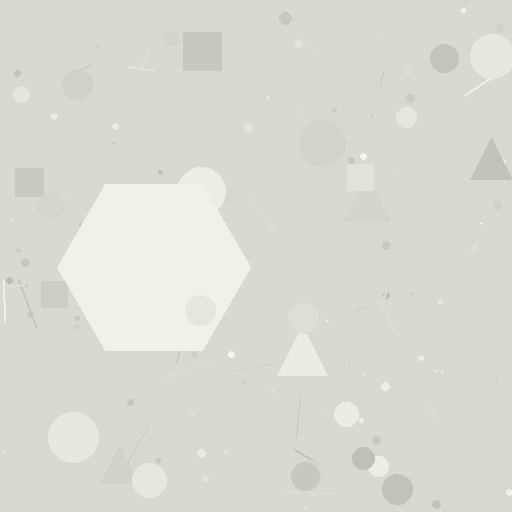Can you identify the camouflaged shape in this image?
The camouflaged shape is a hexagon.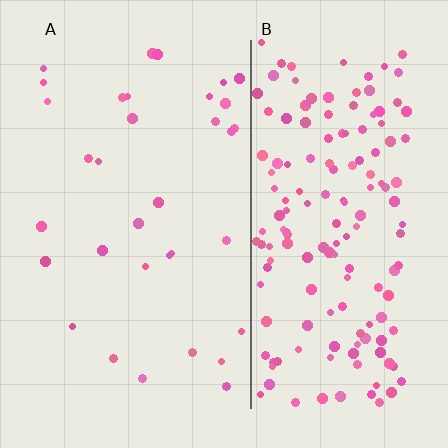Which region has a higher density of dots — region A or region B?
B (the right).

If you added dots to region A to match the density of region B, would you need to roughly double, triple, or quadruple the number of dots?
Approximately quadruple.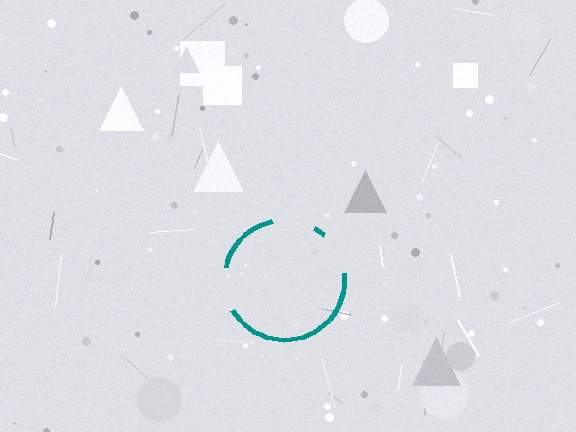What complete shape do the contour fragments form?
The contour fragments form a circle.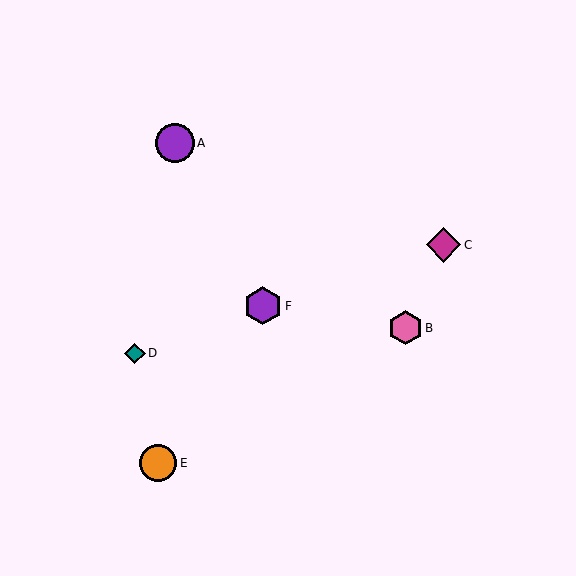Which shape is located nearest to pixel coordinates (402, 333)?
The pink hexagon (labeled B) at (405, 328) is nearest to that location.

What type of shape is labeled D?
Shape D is a teal diamond.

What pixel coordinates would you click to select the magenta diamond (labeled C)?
Click at (444, 245) to select the magenta diamond C.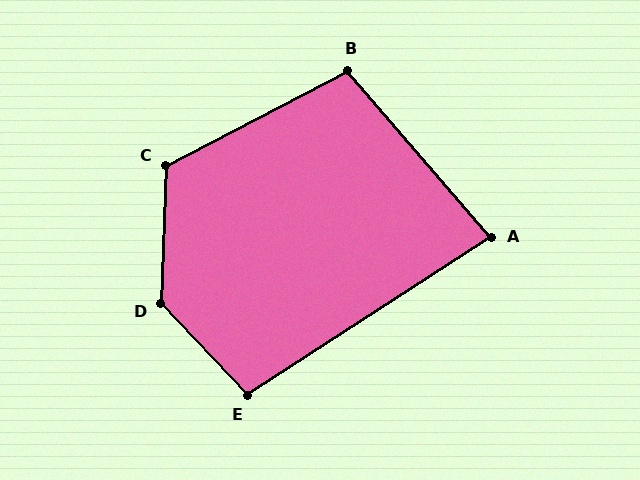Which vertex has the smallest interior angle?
A, at approximately 82 degrees.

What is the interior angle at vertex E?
Approximately 100 degrees (obtuse).